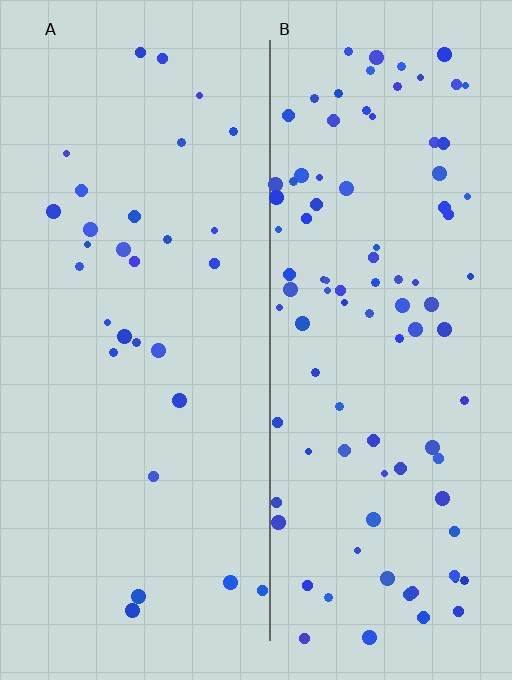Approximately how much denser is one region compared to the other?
Approximately 3.2× — region B over region A.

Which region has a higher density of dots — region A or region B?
B (the right).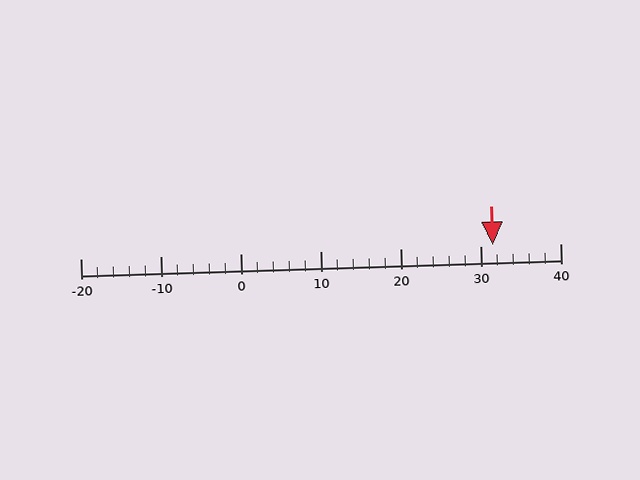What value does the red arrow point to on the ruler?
The red arrow points to approximately 32.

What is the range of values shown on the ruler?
The ruler shows values from -20 to 40.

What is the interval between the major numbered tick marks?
The major tick marks are spaced 10 units apart.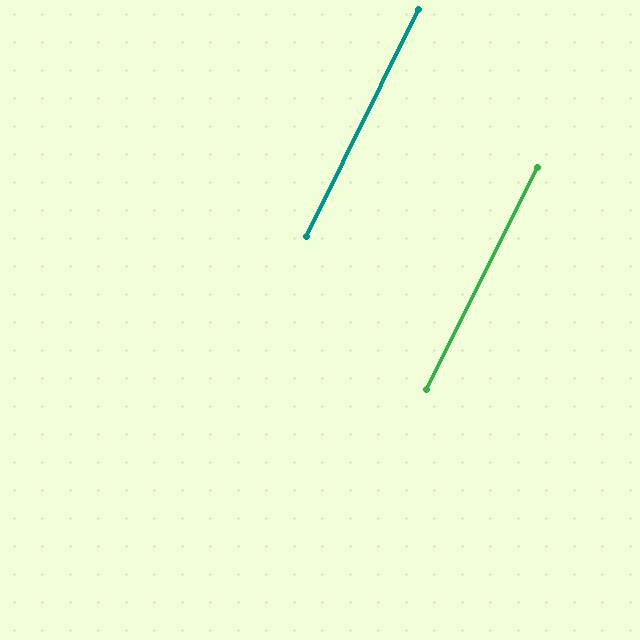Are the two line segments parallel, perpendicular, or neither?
Parallel — their directions differ by only 0.1°.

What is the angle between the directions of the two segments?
Approximately 0 degrees.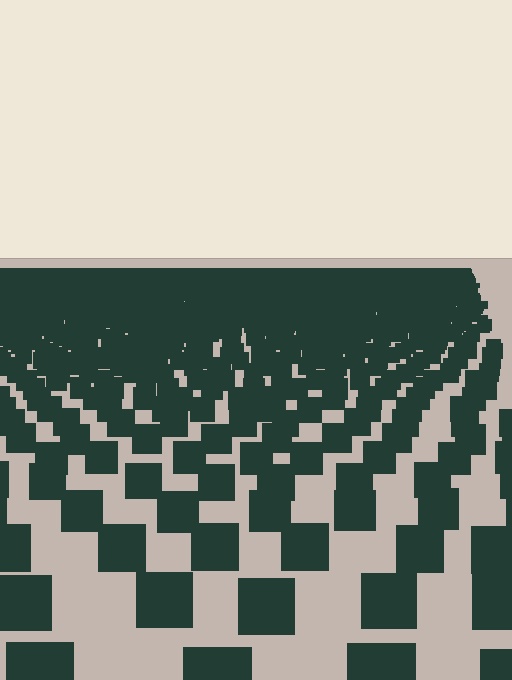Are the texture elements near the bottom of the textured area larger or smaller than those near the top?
Larger. Near the bottom, elements are closer to the viewer and appear at a bigger on-screen size.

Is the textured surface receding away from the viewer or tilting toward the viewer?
The surface is receding away from the viewer. Texture elements get smaller and denser toward the top.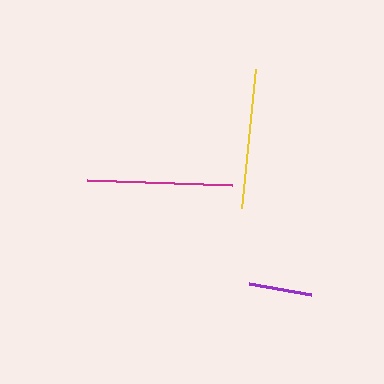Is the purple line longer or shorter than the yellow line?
The yellow line is longer than the purple line.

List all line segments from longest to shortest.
From longest to shortest: magenta, yellow, purple.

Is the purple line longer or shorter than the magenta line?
The magenta line is longer than the purple line.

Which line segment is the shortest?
The purple line is the shortest at approximately 63 pixels.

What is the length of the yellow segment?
The yellow segment is approximately 139 pixels long.